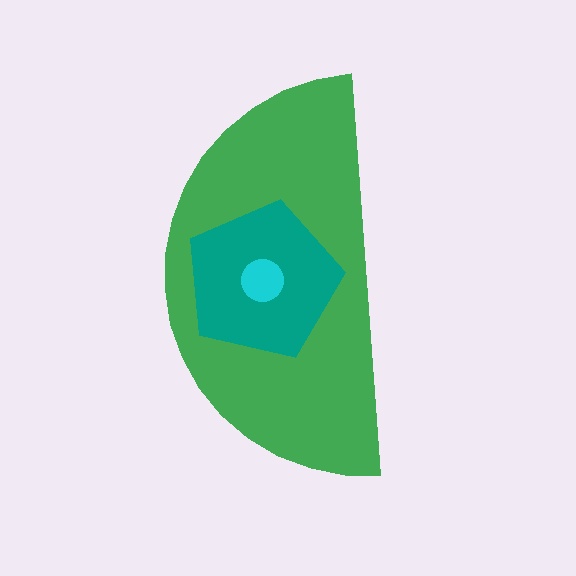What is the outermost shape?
The green semicircle.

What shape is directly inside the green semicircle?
The teal pentagon.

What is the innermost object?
The cyan circle.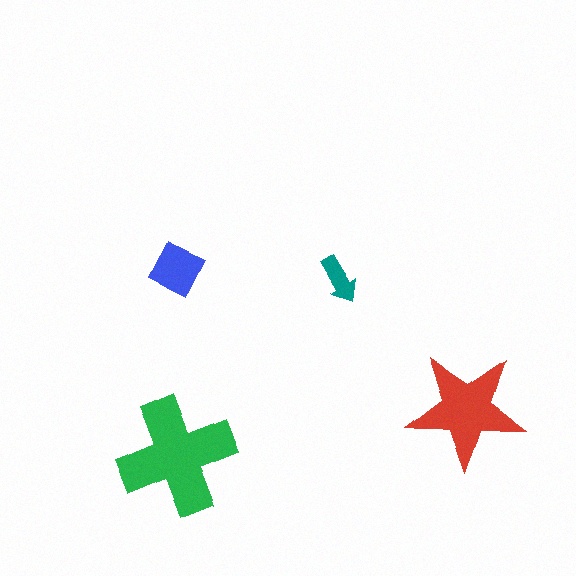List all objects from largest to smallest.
The green cross, the red star, the blue square, the teal arrow.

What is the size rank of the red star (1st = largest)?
2nd.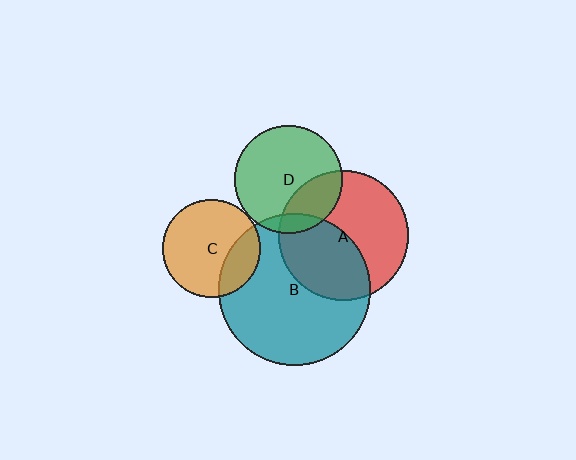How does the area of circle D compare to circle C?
Approximately 1.2 times.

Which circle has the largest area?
Circle B (teal).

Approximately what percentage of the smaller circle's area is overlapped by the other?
Approximately 25%.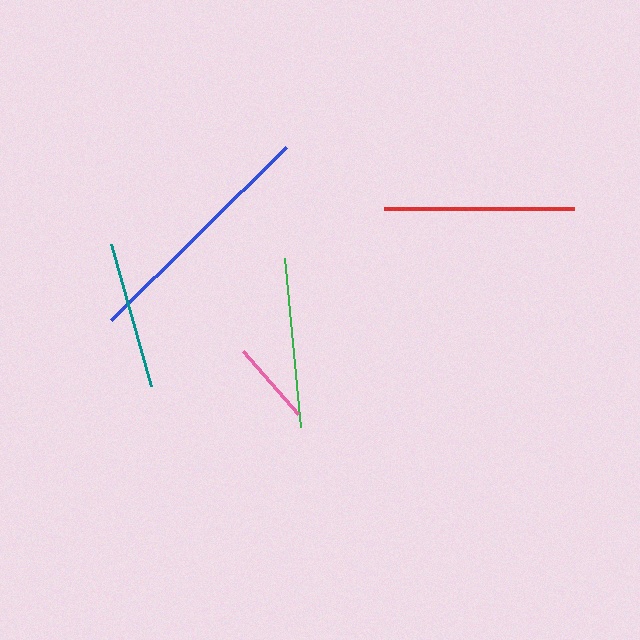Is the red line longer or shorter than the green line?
The red line is longer than the green line.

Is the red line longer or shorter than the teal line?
The red line is longer than the teal line.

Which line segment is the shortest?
The pink line is the shortest at approximately 84 pixels.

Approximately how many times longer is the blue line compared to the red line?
The blue line is approximately 1.3 times the length of the red line.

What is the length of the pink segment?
The pink segment is approximately 84 pixels long.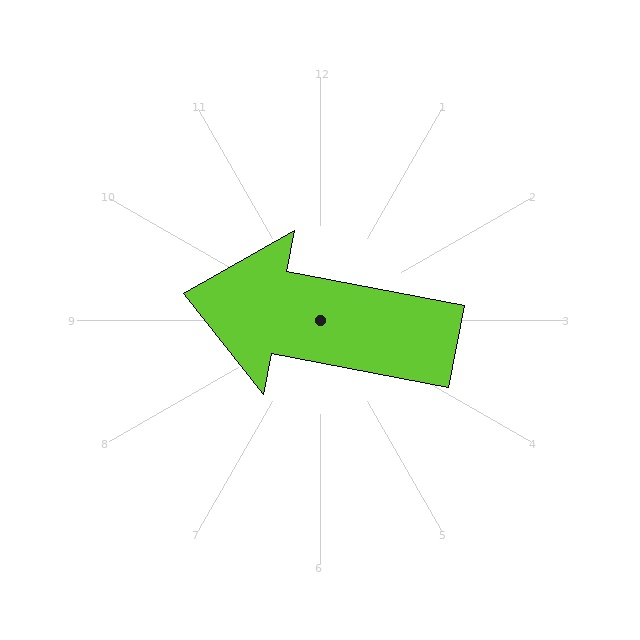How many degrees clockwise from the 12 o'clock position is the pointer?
Approximately 281 degrees.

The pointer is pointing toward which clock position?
Roughly 9 o'clock.